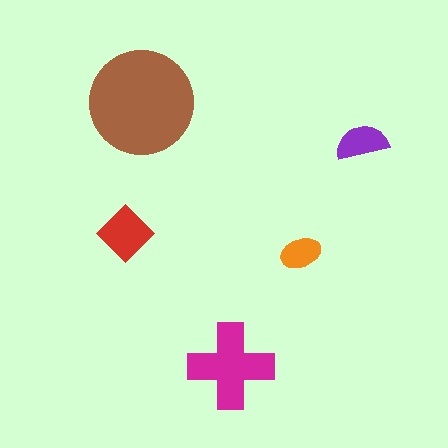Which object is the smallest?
The orange ellipse.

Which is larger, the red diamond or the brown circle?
The brown circle.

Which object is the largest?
The brown circle.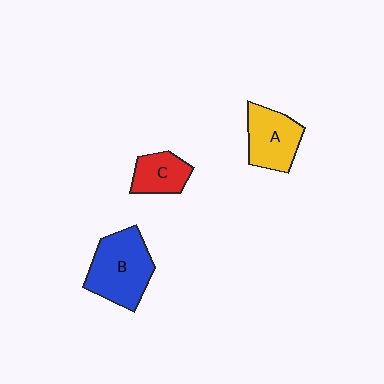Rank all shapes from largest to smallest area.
From largest to smallest: B (blue), A (yellow), C (red).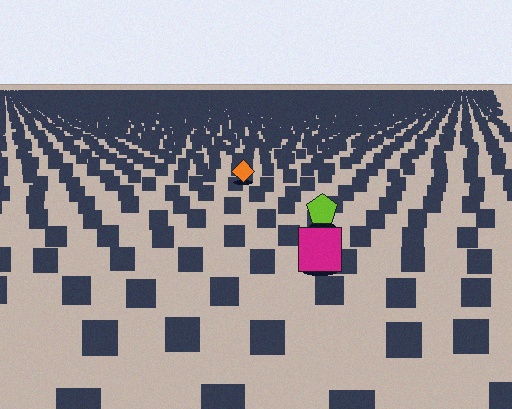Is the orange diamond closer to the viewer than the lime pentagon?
No. The lime pentagon is closer — you can tell from the texture gradient: the ground texture is coarser near it.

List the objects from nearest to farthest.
From nearest to farthest: the magenta square, the lime pentagon, the orange diamond.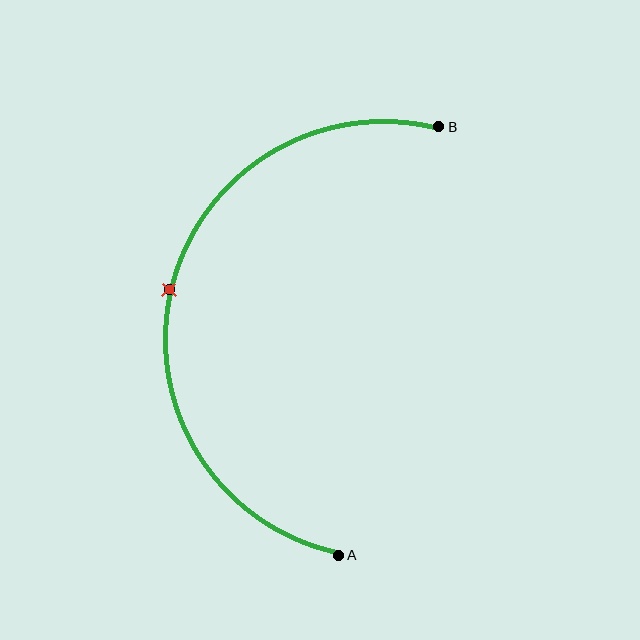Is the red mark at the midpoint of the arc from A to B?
Yes. The red mark lies on the arc at equal arc-length from both A and B — it is the arc midpoint.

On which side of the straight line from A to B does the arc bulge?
The arc bulges to the left of the straight line connecting A and B.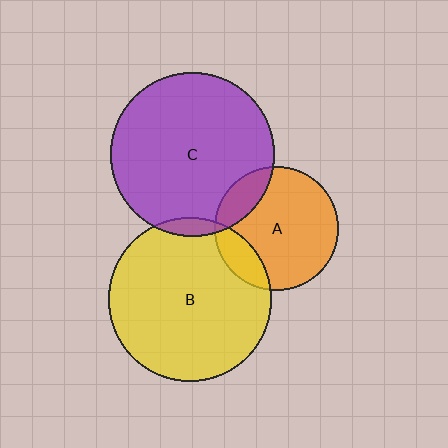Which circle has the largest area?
Circle C (purple).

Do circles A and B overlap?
Yes.